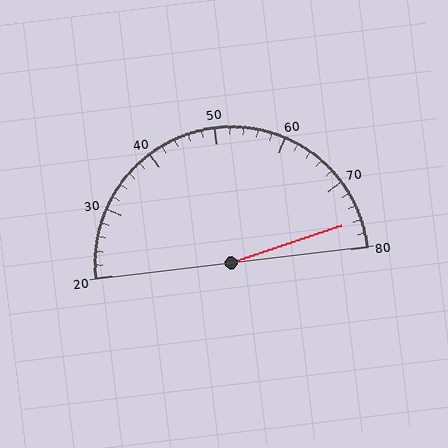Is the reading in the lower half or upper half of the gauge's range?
The reading is in the upper half of the range (20 to 80).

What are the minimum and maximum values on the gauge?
The gauge ranges from 20 to 80.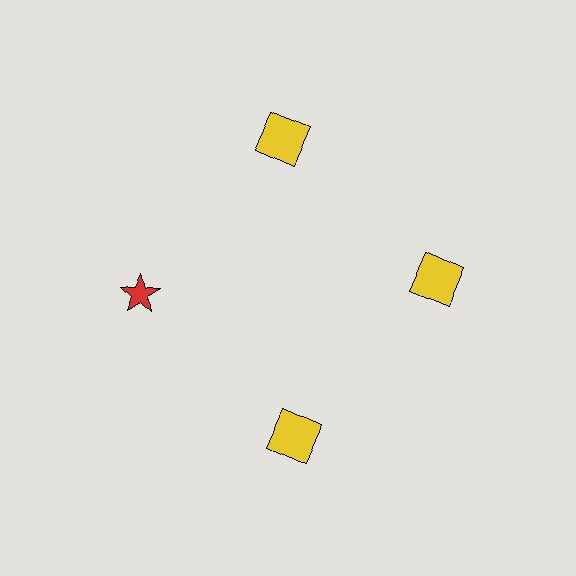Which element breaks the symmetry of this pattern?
The red star at roughly the 9 o'clock position breaks the symmetry. All other shapes are yellow squares.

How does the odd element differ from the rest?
It differs in both color (red instead of yellow) and shape (star instead of square).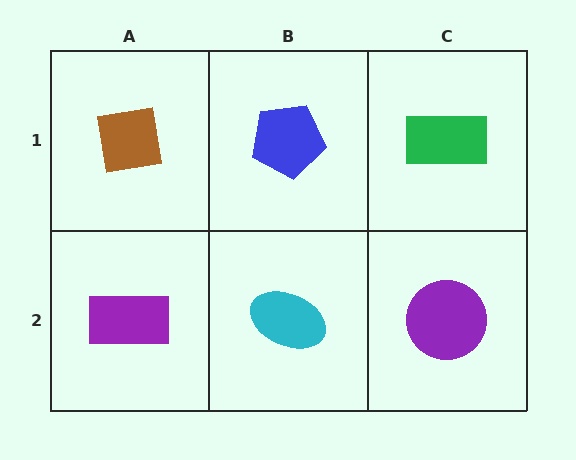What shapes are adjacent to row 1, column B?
A cyan ellipse (row 2, column B), a brown square (row 1, column A), a green rectangle (row 1, column C).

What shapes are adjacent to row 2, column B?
A blue pentagon (row 1, column B), a purple rectangle (row 2, column A), a purple circle (row 2, column C).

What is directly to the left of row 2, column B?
A purple rectangle.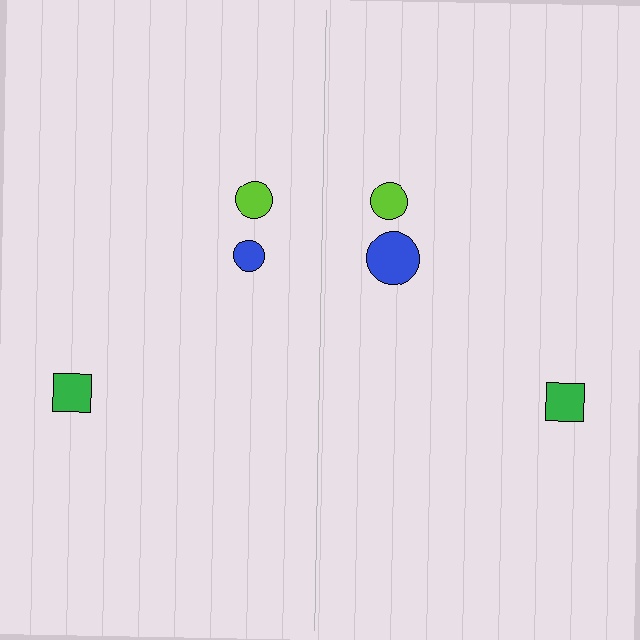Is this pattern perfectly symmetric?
No, the pattern is not perfectly symmetric. The blue circle on the right side has a different size than its mirror counterpart.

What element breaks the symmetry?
The blue circle on the right side has a different size than its mirror counterpart.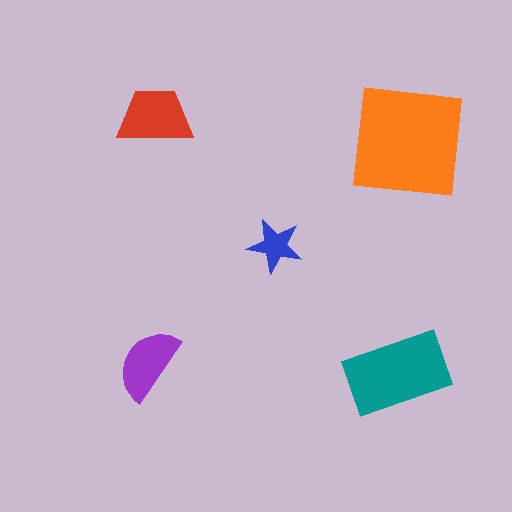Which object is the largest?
The orange square.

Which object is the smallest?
The blue star.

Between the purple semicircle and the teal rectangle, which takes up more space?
The teal rectangle.